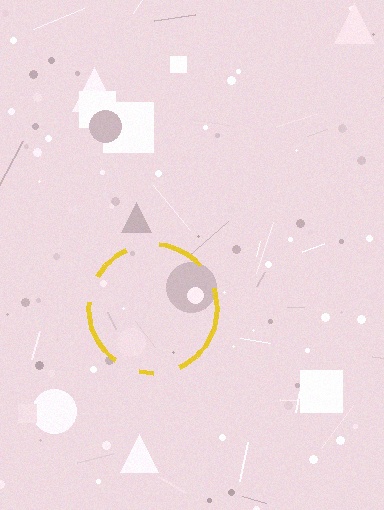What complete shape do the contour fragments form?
The contour fragments form a circle.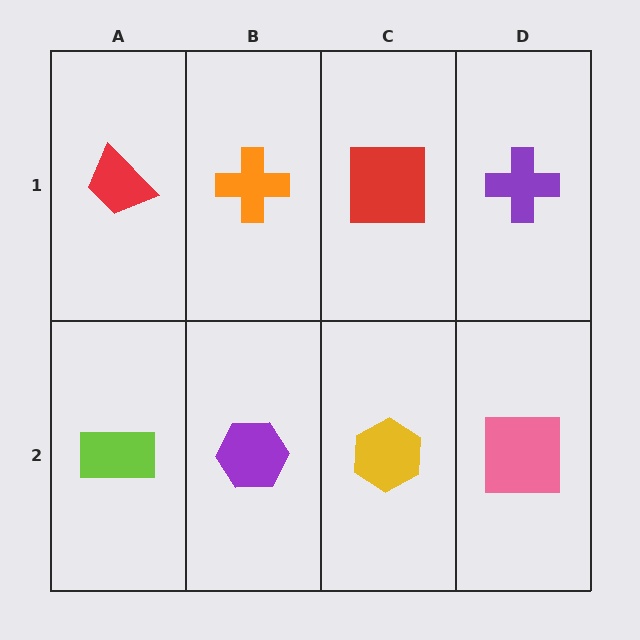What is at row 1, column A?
A red trapezoid.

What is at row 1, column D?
A purple cross.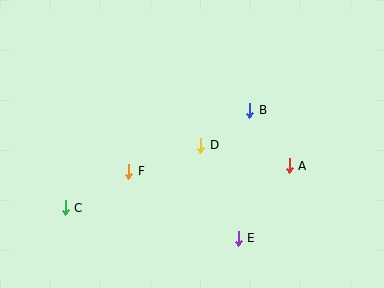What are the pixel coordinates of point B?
Point B is at (250, 110).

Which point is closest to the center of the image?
Point D at (201, 145) is closest to the center.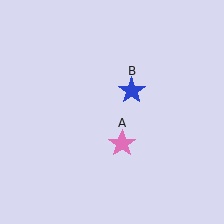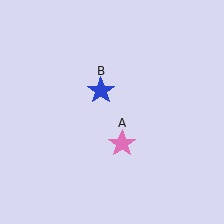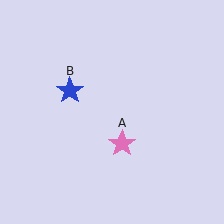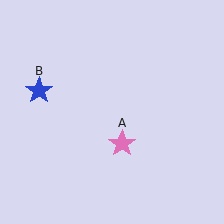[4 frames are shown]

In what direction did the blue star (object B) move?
The blue star (object B) moved left.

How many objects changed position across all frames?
1 object changed position: blue star (object B).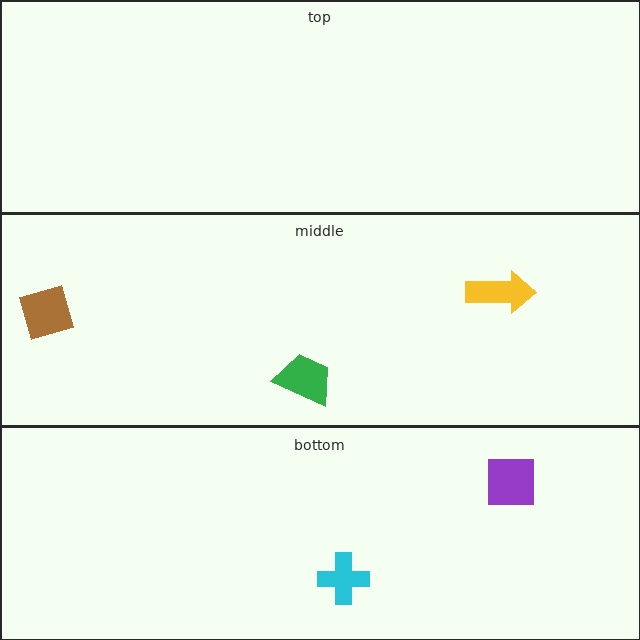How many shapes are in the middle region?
3.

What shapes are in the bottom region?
The purple square, the cyan cross.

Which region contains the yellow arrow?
The middle region.